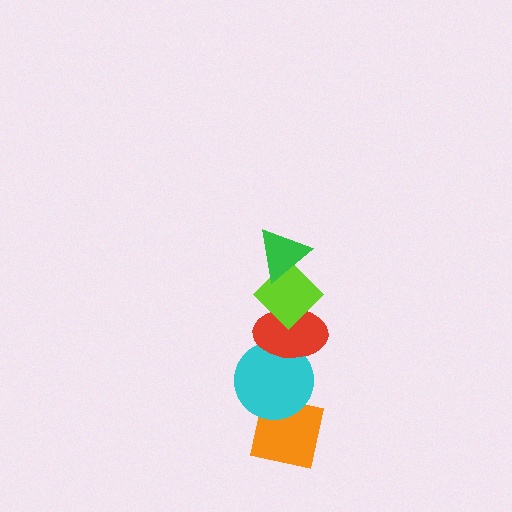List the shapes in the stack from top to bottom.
From top to bottom: the green triangle, the lime diamond, the red ellipse, the cyan circle, the orange square.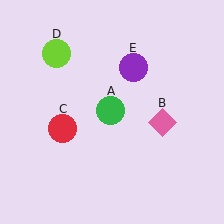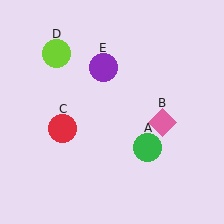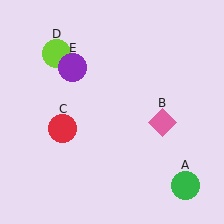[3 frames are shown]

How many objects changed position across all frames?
2 objects changed position: green circle (object A), purple circle (object E).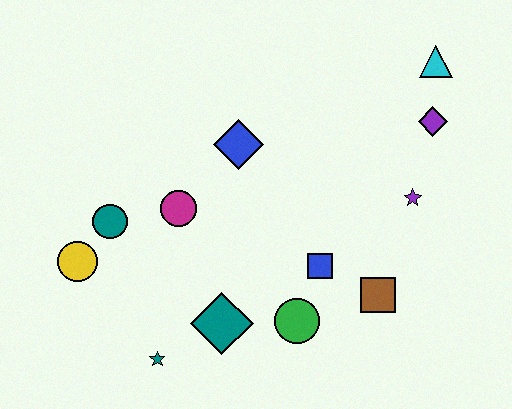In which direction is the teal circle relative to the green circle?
The teal circle is to the left of the green circle.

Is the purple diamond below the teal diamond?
No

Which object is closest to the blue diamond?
The magenta circle is closest to the blue diamond.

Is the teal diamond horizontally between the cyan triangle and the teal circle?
Yes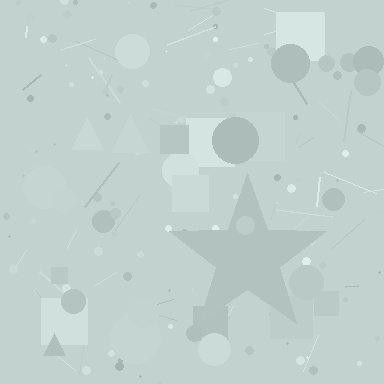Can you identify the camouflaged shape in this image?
The camouflaged shape is a star.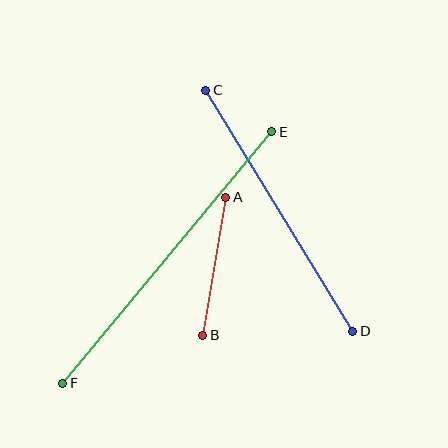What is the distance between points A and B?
The distance is approximately 140 pixels.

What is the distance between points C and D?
The distance is approximately 282 pixels.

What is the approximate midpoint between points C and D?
The midpoint is at approximately (279, 211) pixels.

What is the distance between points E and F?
The distance is approximately 327 pixels.